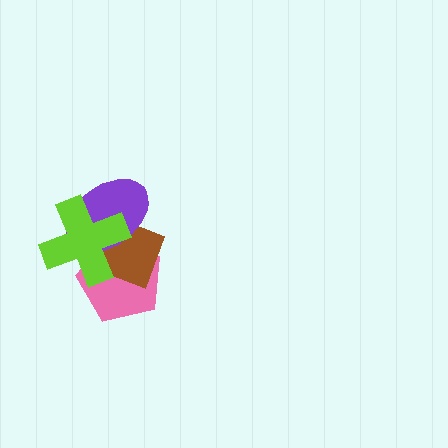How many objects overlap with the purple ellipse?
3 objects overlap with the purple ellipse.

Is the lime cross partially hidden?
No, no other shape covers it.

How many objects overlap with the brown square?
3 objects overlap with the brown square.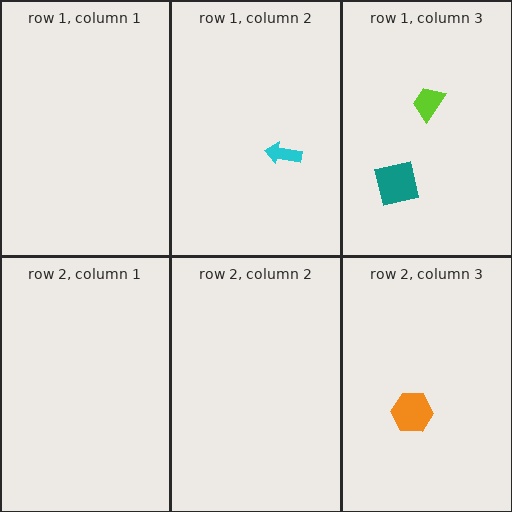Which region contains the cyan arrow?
The row 1, column 2 region.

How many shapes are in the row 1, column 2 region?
1.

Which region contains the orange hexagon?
The row 2, column 3 region.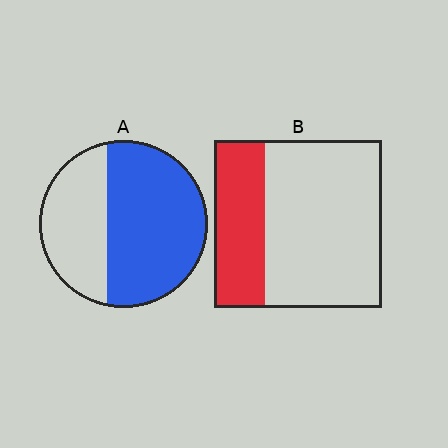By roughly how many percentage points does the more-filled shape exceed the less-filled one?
By roughly 30 percentage points (A over B).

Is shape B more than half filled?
No.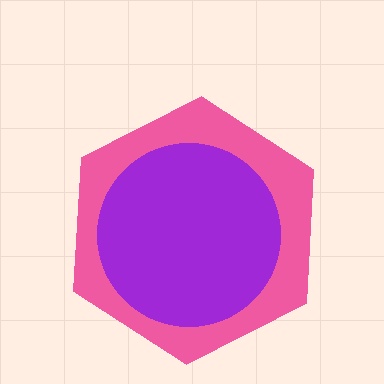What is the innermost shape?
The purple circle.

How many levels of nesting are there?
2.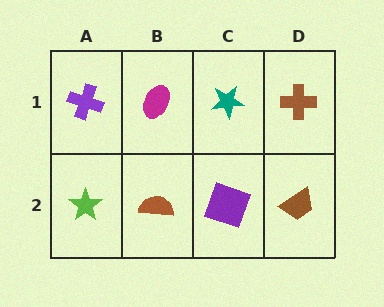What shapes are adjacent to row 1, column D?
A brown trapezoid (row 2, column D), a teal star (row 1, column C).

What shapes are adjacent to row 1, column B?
A brown semicircle (row 2, column B), a purple cross (row 1, column A), a teal star (row 1, column C).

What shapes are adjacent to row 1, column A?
A lime star (row 2, column A), a magenta ellipse (row 1, column B).